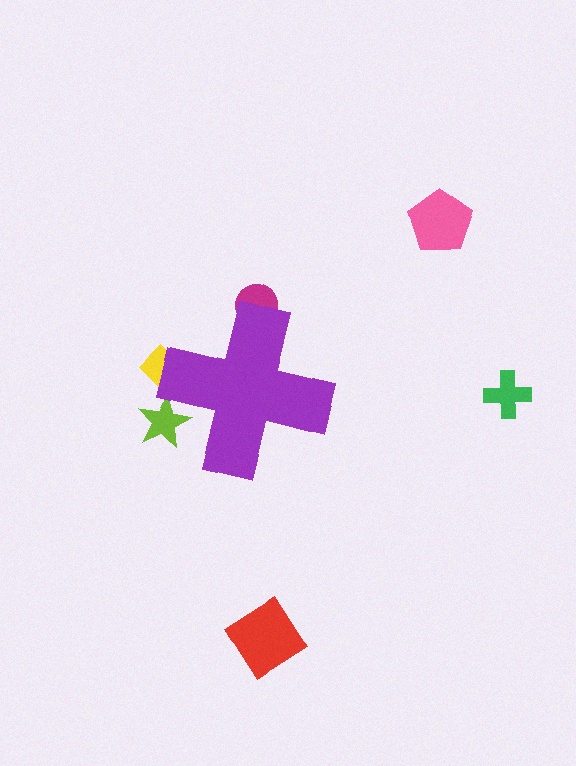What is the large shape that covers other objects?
A purple cross.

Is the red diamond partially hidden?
No, the red diamond is fully visible.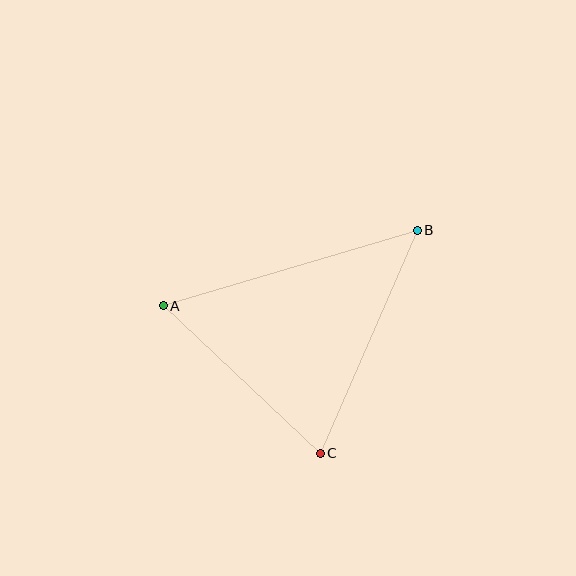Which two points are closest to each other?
Points A and C are closest to each other.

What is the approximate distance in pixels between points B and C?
The distance between B and C is approximately 243 pixels.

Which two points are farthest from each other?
Points A and B are farthest from each other.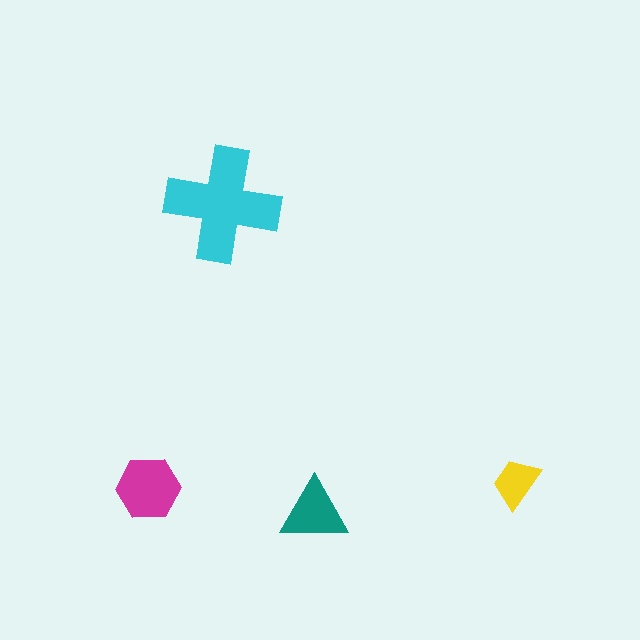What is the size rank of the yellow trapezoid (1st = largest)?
4th.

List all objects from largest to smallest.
The cyan cross, the magenta hexagon, the teal triangle, the yellow trapezoid.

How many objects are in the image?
There are 4 objects in the image.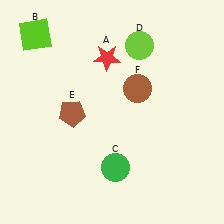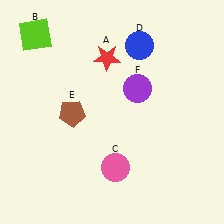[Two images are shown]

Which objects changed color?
C changed from green to pink. D changed from lime to blue. F changed from brown to purple.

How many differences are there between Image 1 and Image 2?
There are 3 differences between the two images.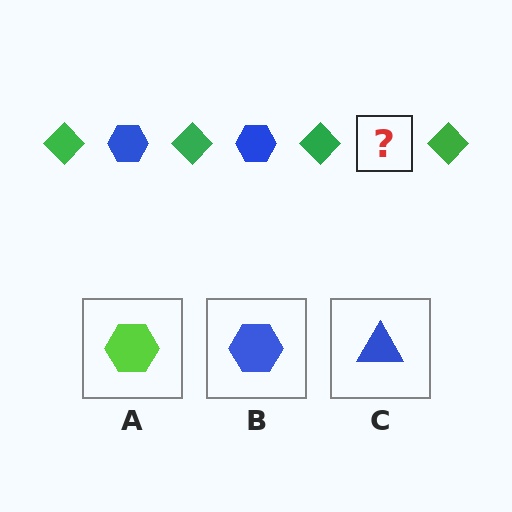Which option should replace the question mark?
Option B.